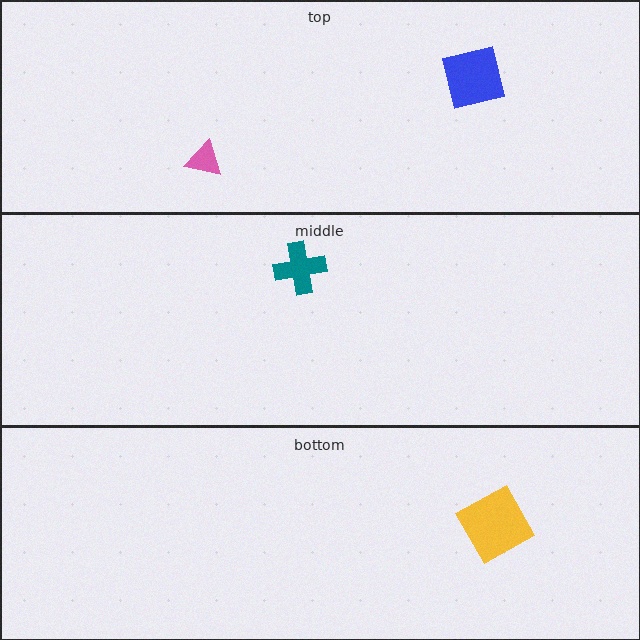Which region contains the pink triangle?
The top region.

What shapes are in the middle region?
The teal cross.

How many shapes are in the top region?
2.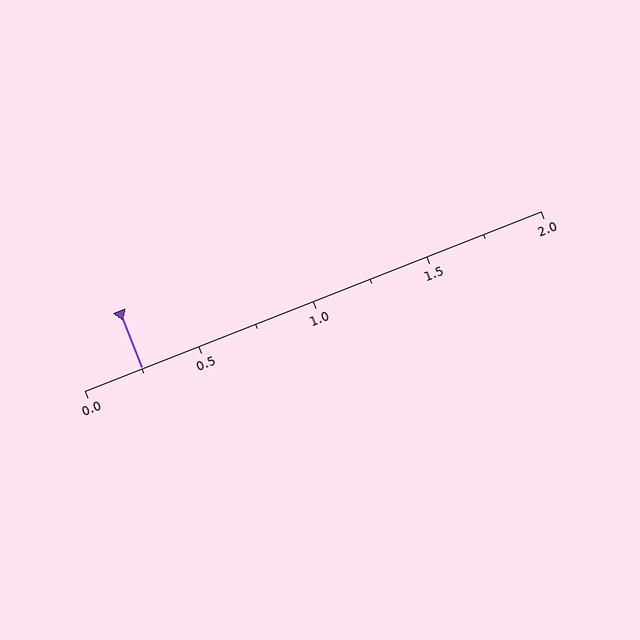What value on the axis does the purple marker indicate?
The marker indicates approximately 0.25.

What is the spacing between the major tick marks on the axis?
The major ticks are spaced 0.5 apart.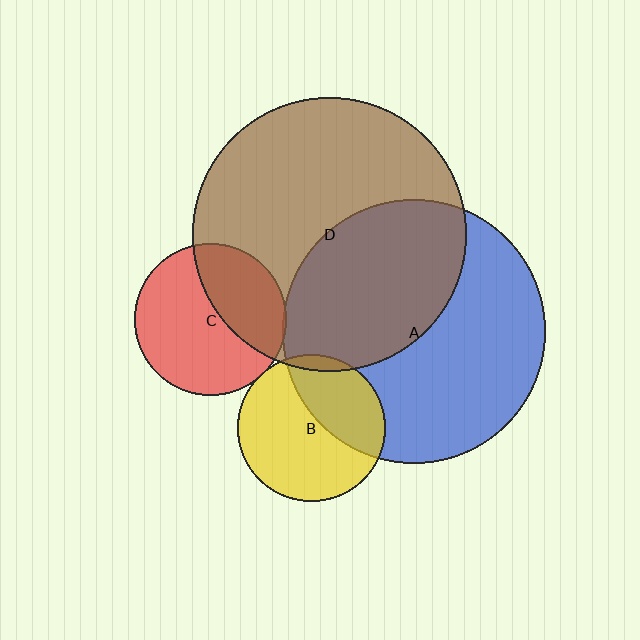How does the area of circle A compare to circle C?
Approximately 3.0 times.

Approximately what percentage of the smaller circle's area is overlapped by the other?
Approximately 5%.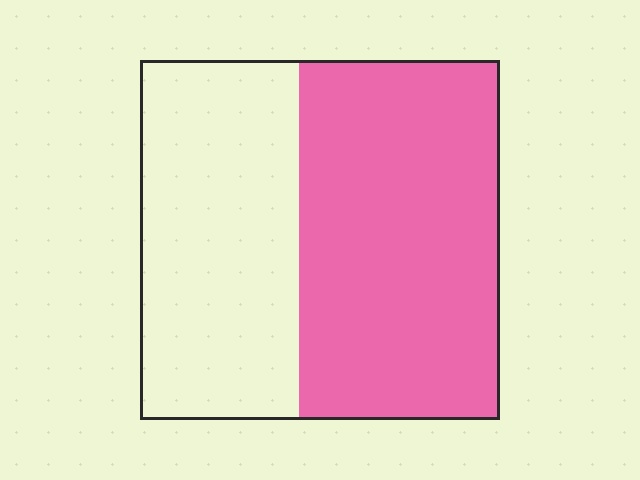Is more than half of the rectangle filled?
Yes.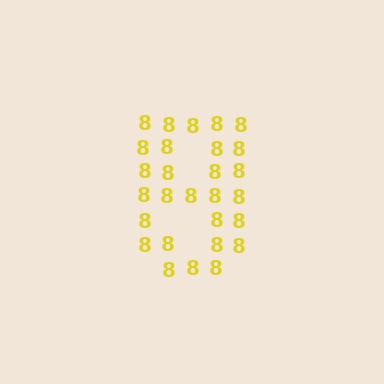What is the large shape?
The large shape is the digit 8.